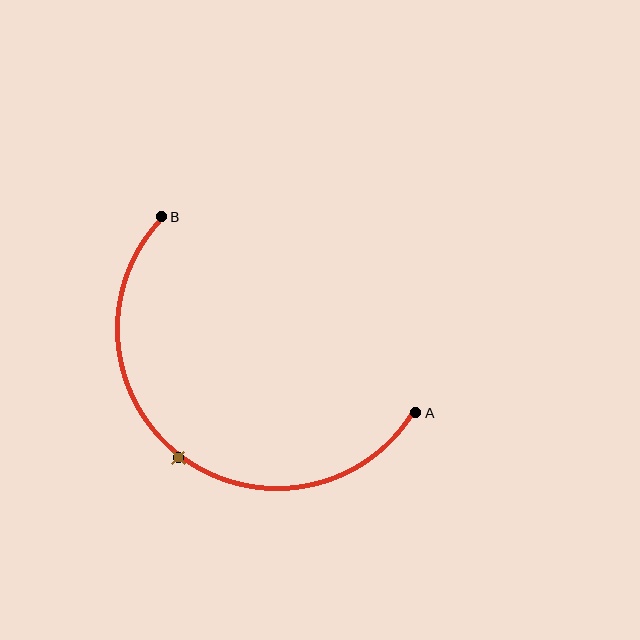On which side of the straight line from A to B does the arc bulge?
The arc bulges below and to the left of the straight line connecting A and B.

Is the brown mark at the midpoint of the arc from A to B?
Yes. The brown mark lies on the arc at equal arc-length from both A and B — it is the arc midpoint.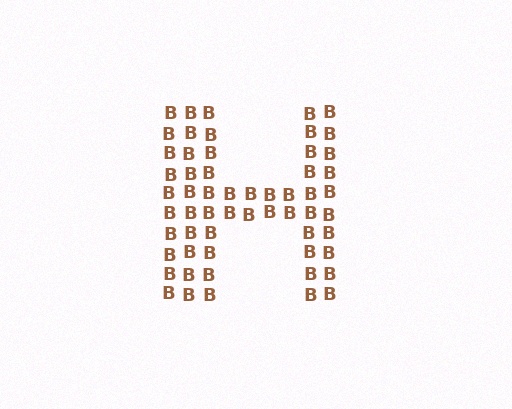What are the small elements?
The small elements are letter B's.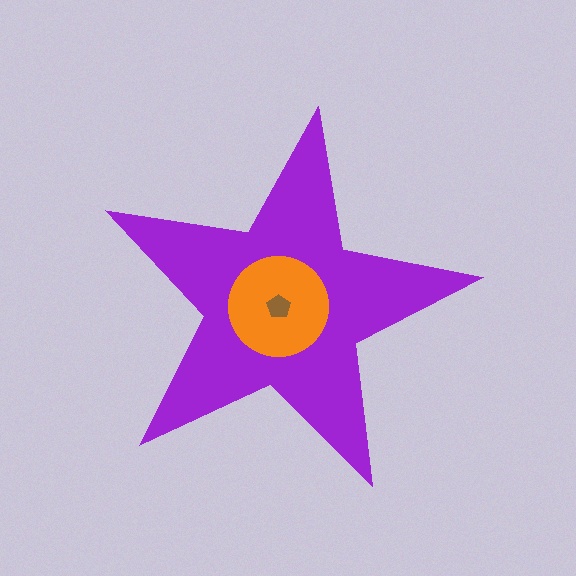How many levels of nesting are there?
3.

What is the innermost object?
The brown pentagon.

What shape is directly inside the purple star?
The orange circle.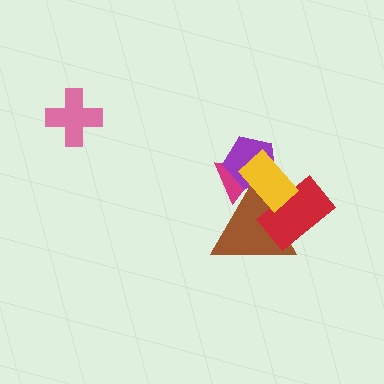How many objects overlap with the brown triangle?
4 objects overlap with the brown triangle.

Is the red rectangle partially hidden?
Yes, it is partially covered by another shape.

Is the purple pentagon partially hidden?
Yes, it is partially covered by another shape.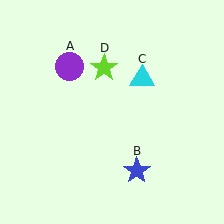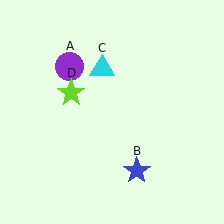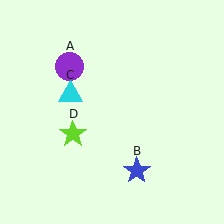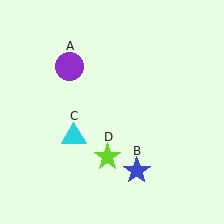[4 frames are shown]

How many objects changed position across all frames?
2 objects changed position: cyan triangle (object C), lime star (object D).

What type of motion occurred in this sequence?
The cyan triangle (object C), lime star (object D) rotated counterclockwise around the center of the scene.